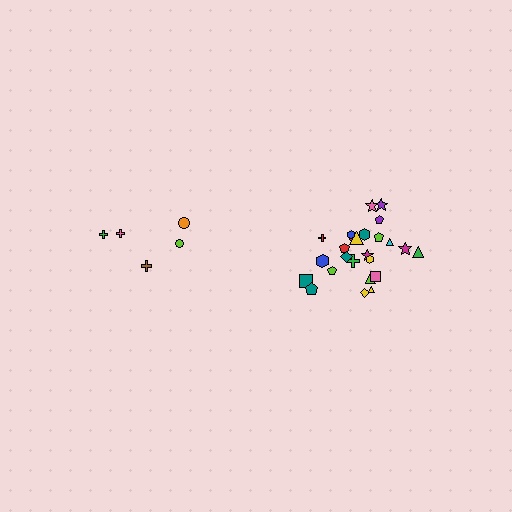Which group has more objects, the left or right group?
The right group.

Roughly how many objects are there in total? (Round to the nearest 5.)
Roughly 30 objects in total.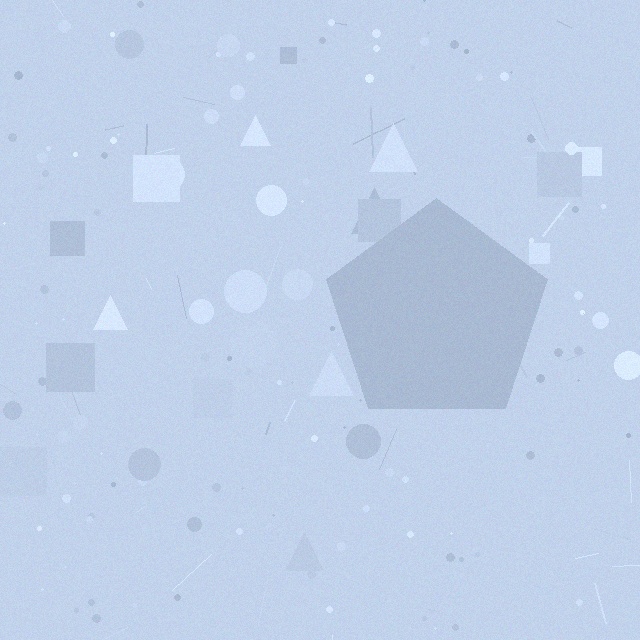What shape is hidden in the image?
A pentagon is hidden in the image.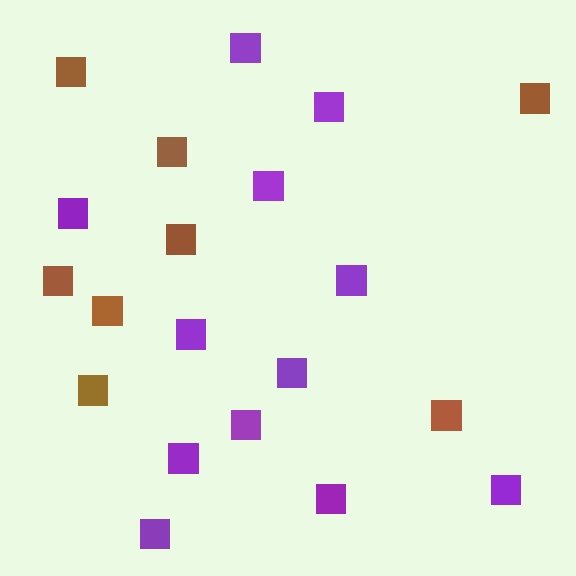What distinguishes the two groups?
There are 2 groups: one group of brown squares (8) and one group of purple squares (12).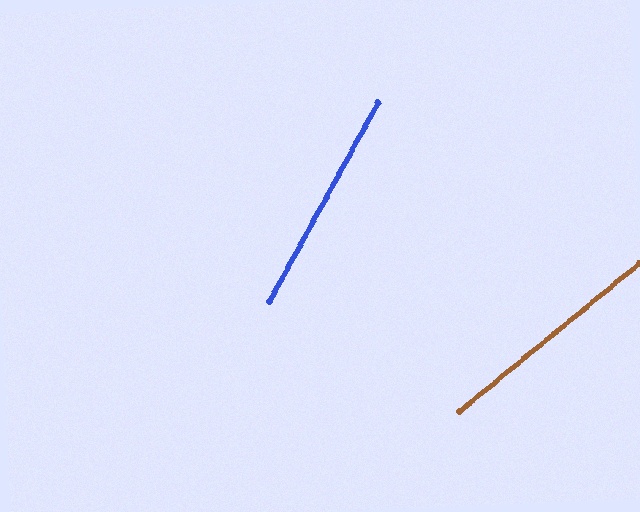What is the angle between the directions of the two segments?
Approximately 22 degrees.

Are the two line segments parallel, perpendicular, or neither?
Neither parallel nor perpendicular — they differ by about 22°.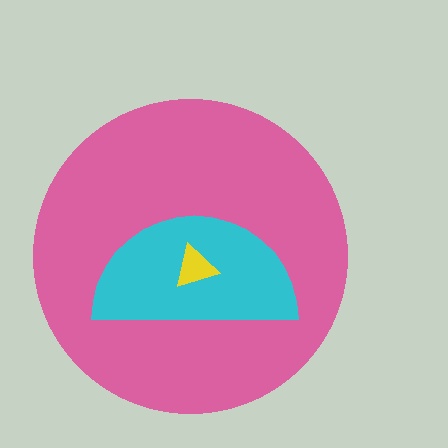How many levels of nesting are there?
3.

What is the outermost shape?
The pink circle.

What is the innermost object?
The yellow triangle.